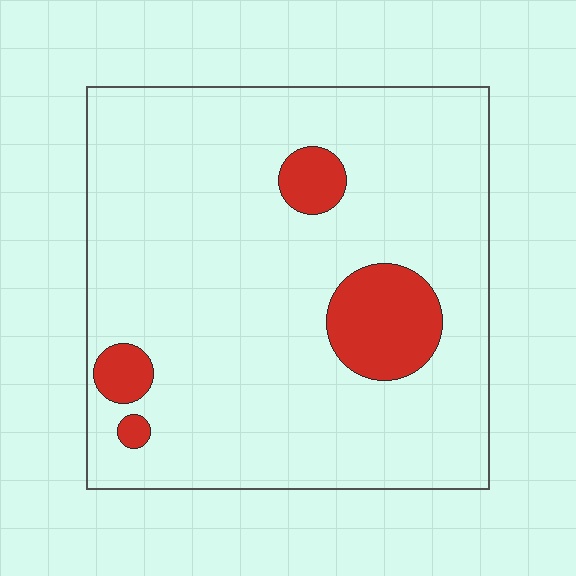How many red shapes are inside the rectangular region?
4.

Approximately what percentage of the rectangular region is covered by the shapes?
Approximately 10%.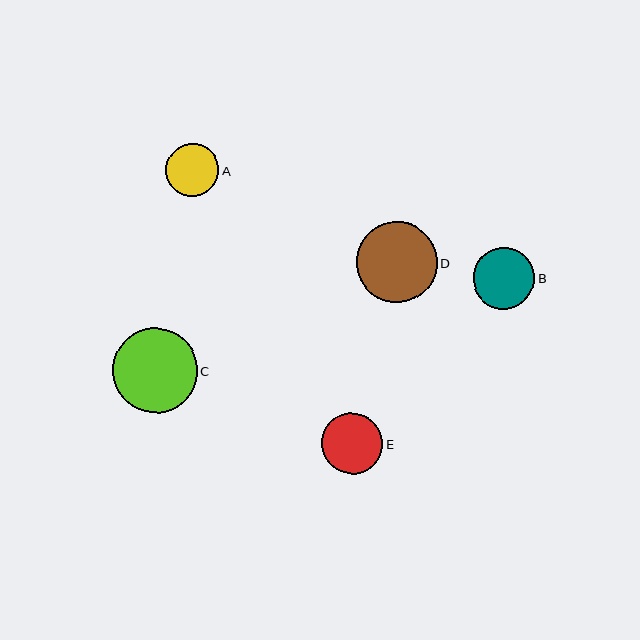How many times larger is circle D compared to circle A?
Circle D is approximately 1.5 times the size of circle A.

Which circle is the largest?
Circle C is the largest with a size of approximately 85 pixels.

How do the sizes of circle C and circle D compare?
Circle C and circle D are approximately the same size.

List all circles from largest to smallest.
From largest to smallest: C, D, B, E, A.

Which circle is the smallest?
Circle A is the smallest with a size of approximately 53 pixels.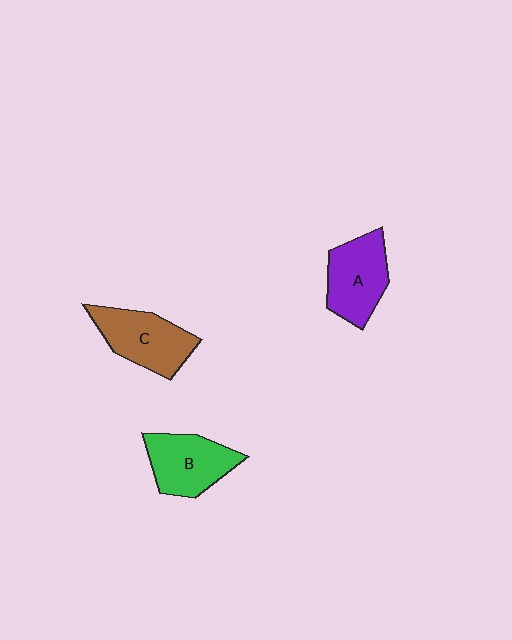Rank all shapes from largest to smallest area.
From largest to smallest: C (brown), A (purple), B (green).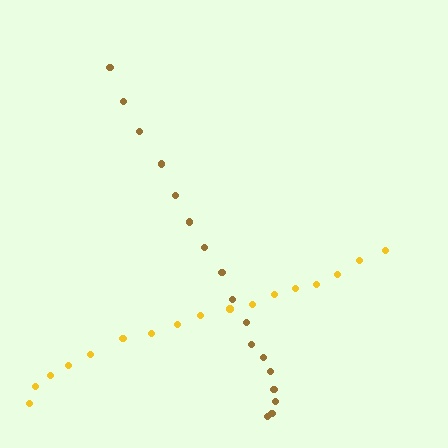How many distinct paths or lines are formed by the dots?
There are 2 distinct paths.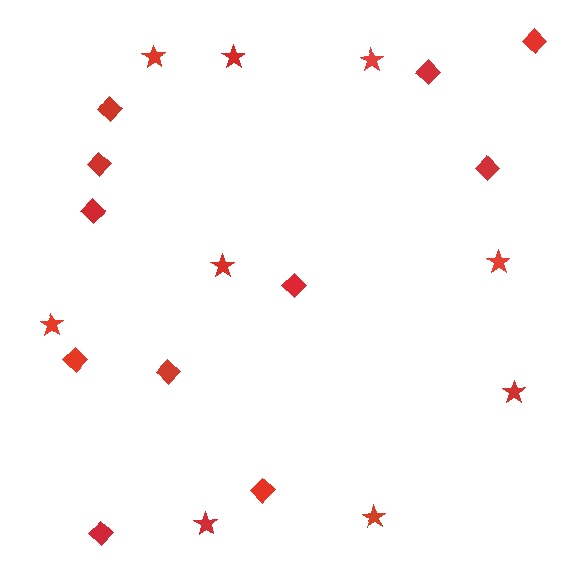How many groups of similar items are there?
There are 2 groups: one group of stars (9) and one group of diamonds (11).